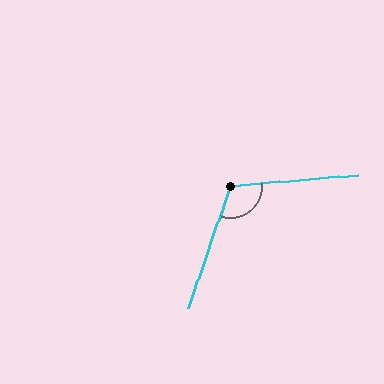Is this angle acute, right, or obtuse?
It is obtuse.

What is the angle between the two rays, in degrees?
Approximately 114 degrees.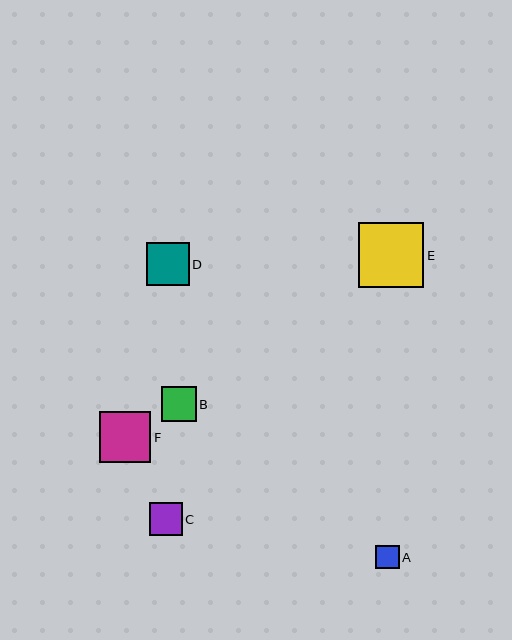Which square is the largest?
Square E is the largest with a size of approximately 65 pixels.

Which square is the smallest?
Square A is the smallest with a size of approximately 24 pixels.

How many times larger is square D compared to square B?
Square D is approximately 1.2 times the size of square B.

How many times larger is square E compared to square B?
Square E is approximately 1.9 times the size of square B.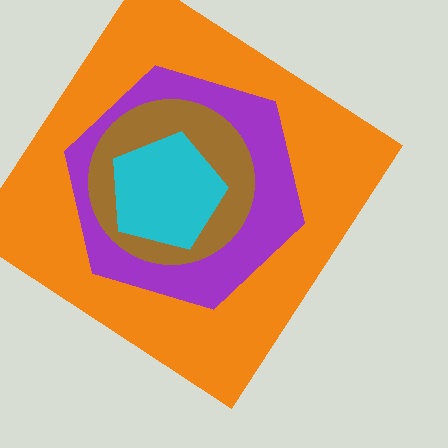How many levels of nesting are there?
4.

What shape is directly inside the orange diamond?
The purple hexagon.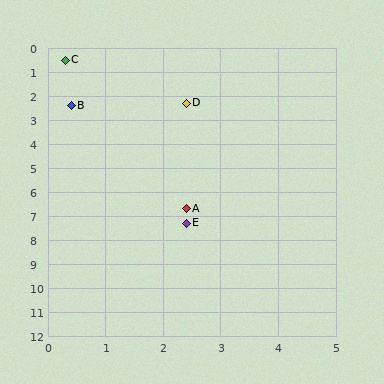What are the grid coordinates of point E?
Point E is at approximately (2.4, 7.3).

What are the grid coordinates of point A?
Point A is at approximately (2.4, 6.7).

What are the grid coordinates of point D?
Point D is at approximately (2.4, 2.3).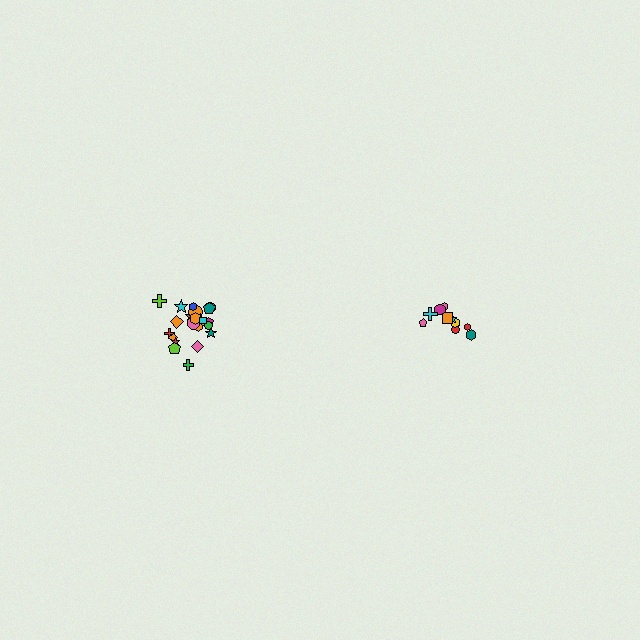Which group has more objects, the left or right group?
The left group.